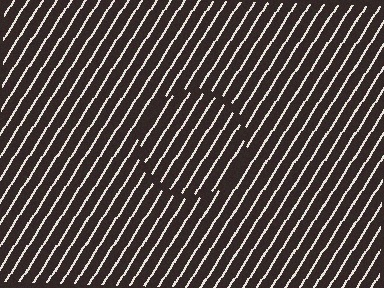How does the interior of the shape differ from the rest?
The interior of the shape contains the same grating, shifted by half a period — the contour is defined by the phase discontinuity where line-ends from the inner and outer gratings abut.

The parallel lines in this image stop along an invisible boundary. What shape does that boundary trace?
An illusory circle. The interior of the shape contains the same grating, shifted by half a period — the contour is defined by the phase discontinuity where line-ends from the inner and outer gratings abut.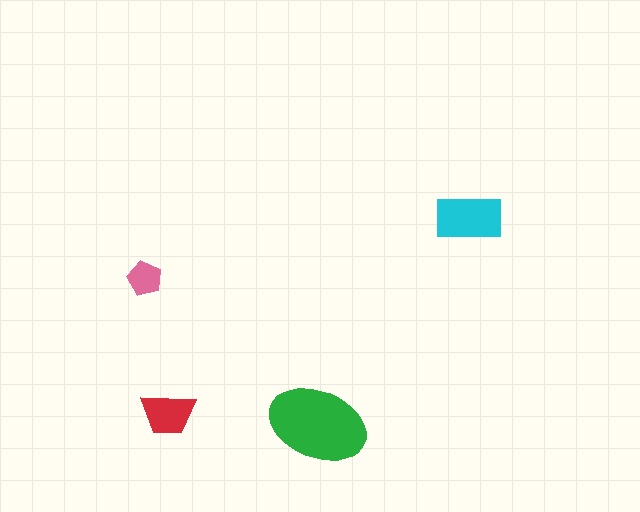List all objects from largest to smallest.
The green ellipse, the cyan rectangle, the red trapezoid, the pink pentagon.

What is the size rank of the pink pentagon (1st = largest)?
4th.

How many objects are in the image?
There are 4 objects in the image.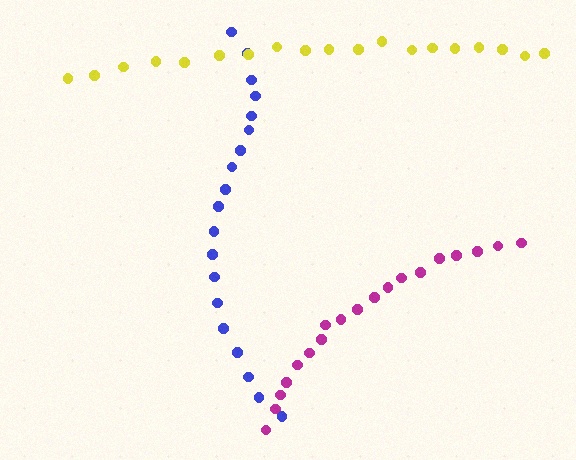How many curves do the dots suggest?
There are 3 distinct paths.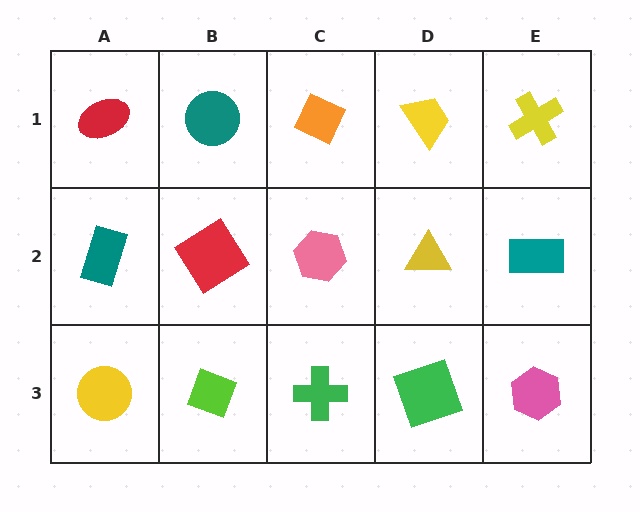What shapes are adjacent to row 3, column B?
A red diamond (row 2, column B), a yellow circle (row 3, column A), a green cross (row 3, column C).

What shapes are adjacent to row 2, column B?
A teal circle (row 1, column B), a lime diamond (row 3, column B), a teal rectangle (row 2, column A), a pink hexagon (row 2, column C).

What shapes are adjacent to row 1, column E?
A teal rectangle (row 2, column E), a yellow trapezoid (row 1, column D).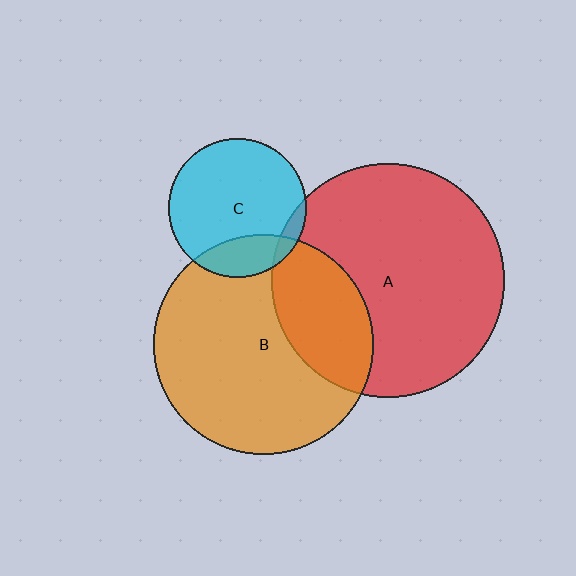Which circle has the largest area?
Circle A (red).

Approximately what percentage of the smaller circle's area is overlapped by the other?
Approximately 30%.